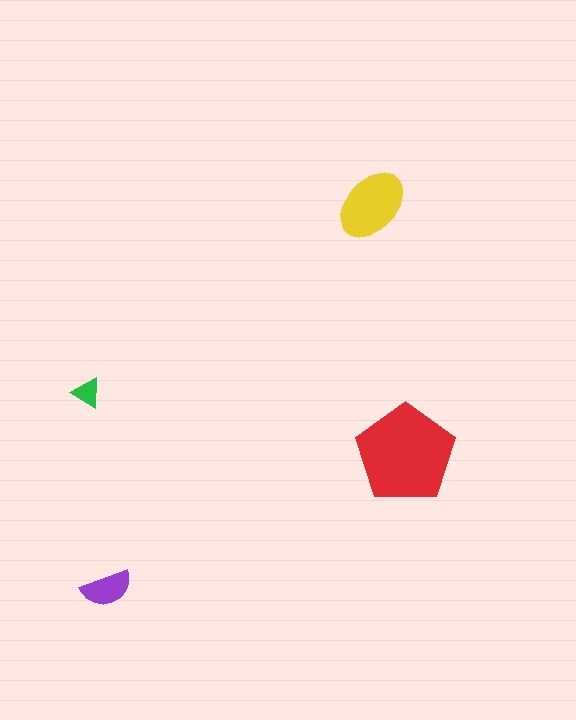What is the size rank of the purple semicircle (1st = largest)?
3rd.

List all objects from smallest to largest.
The green triangle, the purple semicircle, the yellow ellipse, the red pentagon.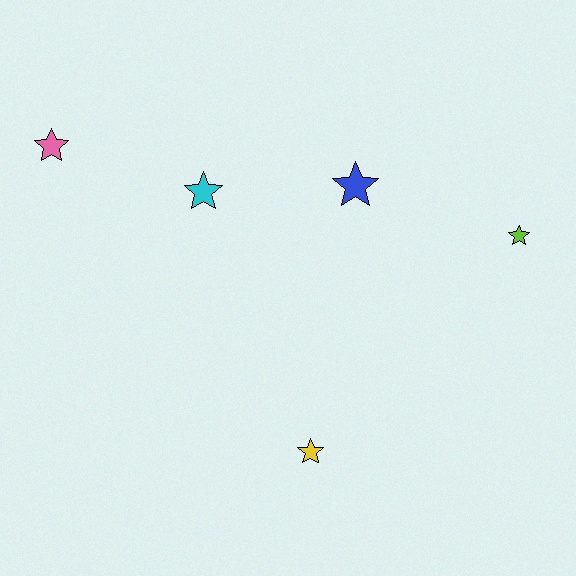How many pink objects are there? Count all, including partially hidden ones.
There is 1 pink object.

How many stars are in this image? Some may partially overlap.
There are 5 stars.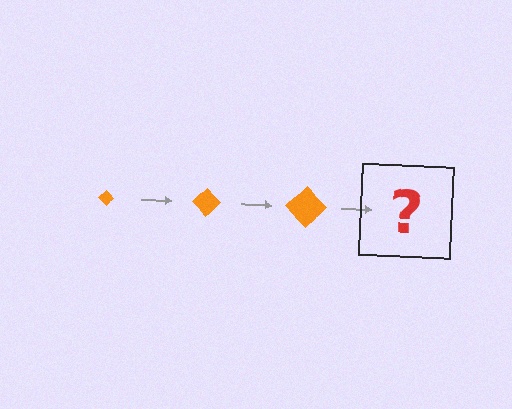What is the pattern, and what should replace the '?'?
The pattern is that the diamond gets progressively larger each step. The '?' should be an orange diamond, larger than the previous one.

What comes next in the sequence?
The next element should be an orange diamond, larger than the previous one.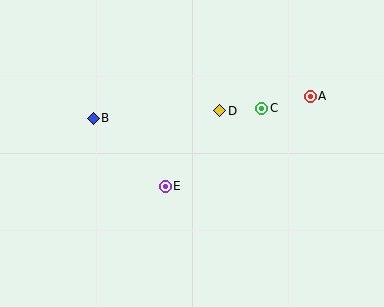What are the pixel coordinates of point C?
Point C is at (262, 108).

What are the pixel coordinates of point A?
Point A is at (310, 96).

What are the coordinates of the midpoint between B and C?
The midpoint between B and C is at (177, 113).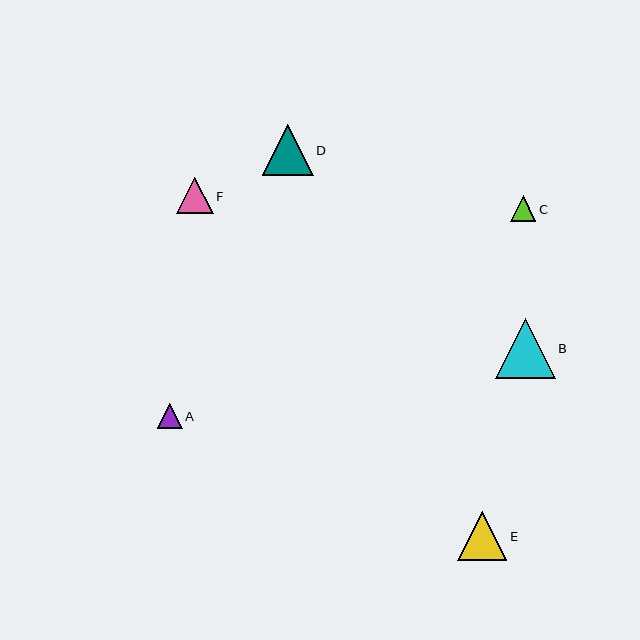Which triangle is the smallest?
Triangle A is the smallest with a size of approximately 25 pixels.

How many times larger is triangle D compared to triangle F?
Triangle D is approximately 1.4 times the size of triangle F.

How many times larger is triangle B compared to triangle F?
Triangle B is approximately 1.6 times the size of triangle F.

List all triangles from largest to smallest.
From largest to smallest: B, D, E, F, C, A.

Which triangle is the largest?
Triangle B is the largest with a size of approximately 60 pixels.